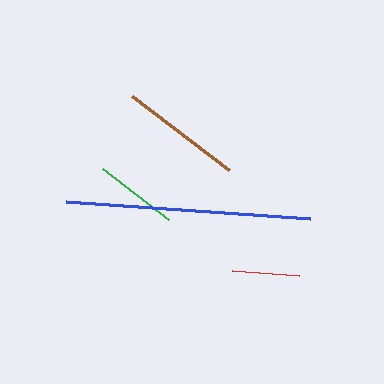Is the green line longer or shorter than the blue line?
The blue line is longer than the green line.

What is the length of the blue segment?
The blue segment is approximately 245 pixels long.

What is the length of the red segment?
The red segment is approximately 68 pixels long.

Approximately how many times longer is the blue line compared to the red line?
The blue line is approximately 3.6 times the length of the red line.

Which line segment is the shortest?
The red line is the shortest at approximately 68 pixels.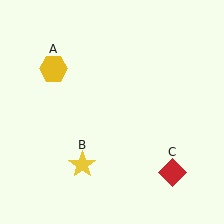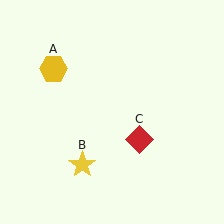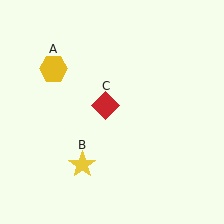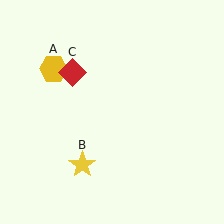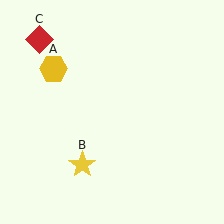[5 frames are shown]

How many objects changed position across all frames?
1 object changed position: red diamond (object C).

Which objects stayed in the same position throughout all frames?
Yellow hexagon (object A) and yellow star (object B) remained stationary.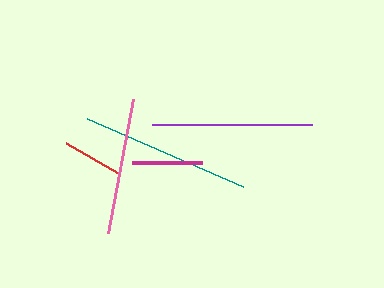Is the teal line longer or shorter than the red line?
The teal line is longer than the red line.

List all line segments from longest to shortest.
From longest to shortest: teal, purple, pink, magenta, red.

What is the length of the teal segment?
The teal segment is approximately 171 pixels long.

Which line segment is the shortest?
The red line is the shortest at approximately 60 pixels.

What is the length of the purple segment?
The purple segment is approximately 160 pixels long.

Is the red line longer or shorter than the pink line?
The pink line is longer than the red line.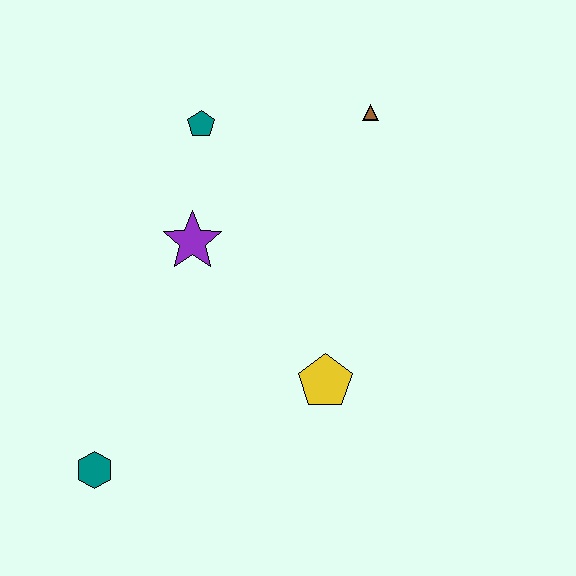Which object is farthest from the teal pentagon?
The teal hexagon is farthest from the teal pentagon.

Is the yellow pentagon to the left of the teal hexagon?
No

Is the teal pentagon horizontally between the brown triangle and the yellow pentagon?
No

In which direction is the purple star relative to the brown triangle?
The purple star is to the left of the brown triangle.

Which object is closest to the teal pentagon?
The purple star is closest to the teal pentagon.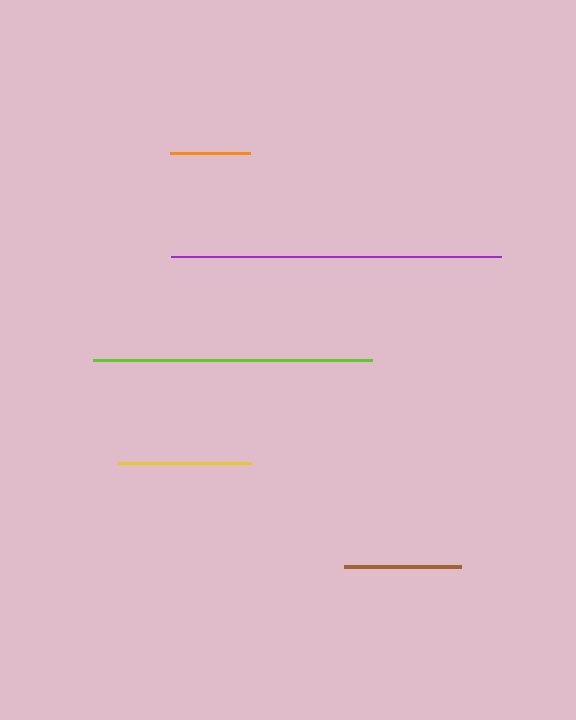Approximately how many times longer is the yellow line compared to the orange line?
The yellow line is approximately 1.7 times the length of the orange line.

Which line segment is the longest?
The purple line is the longest at approximately 330 pixels.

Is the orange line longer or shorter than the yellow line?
The yellow line is longer than the orange line.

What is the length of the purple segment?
The purple segment is approximately 330 pixels long.